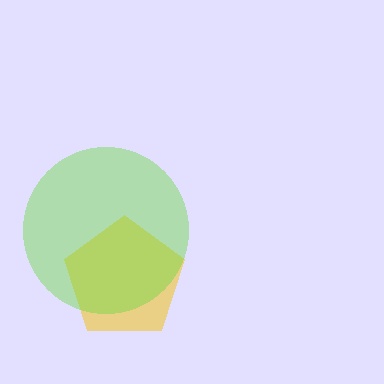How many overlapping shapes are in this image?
There are 2 overlapping shapes in the image.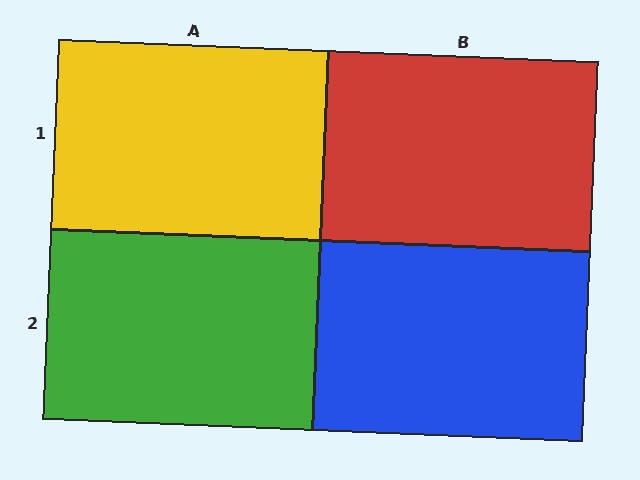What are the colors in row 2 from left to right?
Green, blue.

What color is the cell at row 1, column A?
Yellow.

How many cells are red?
1 cell is red.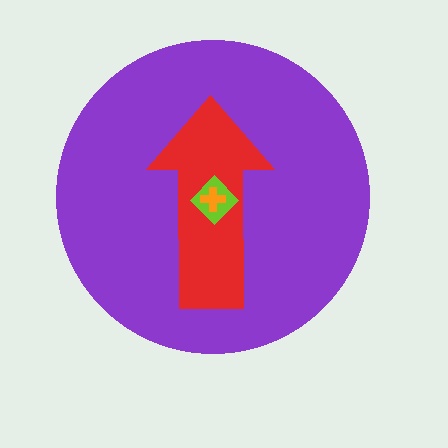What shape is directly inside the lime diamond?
The orange cross.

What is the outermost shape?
The purple circle.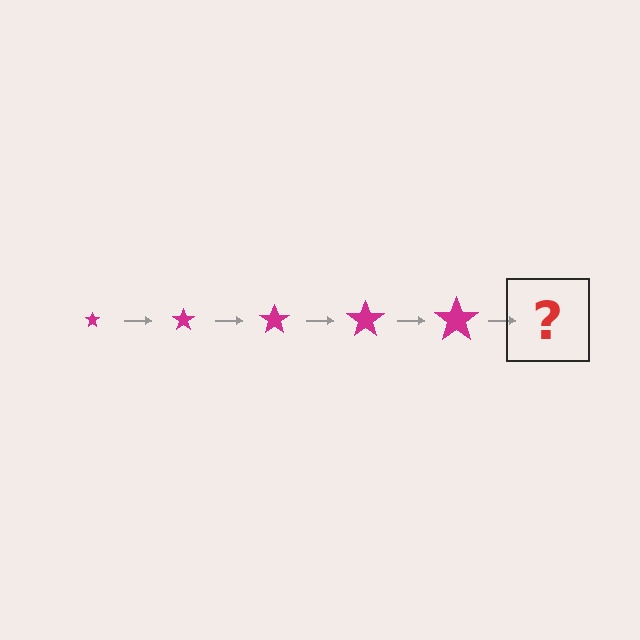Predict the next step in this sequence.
The next step is a magenta star, larger than the previous one.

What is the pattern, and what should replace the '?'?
The pattern is that the star gets progressively larger each step. The '?' should be a magenta star, larger than the previous one.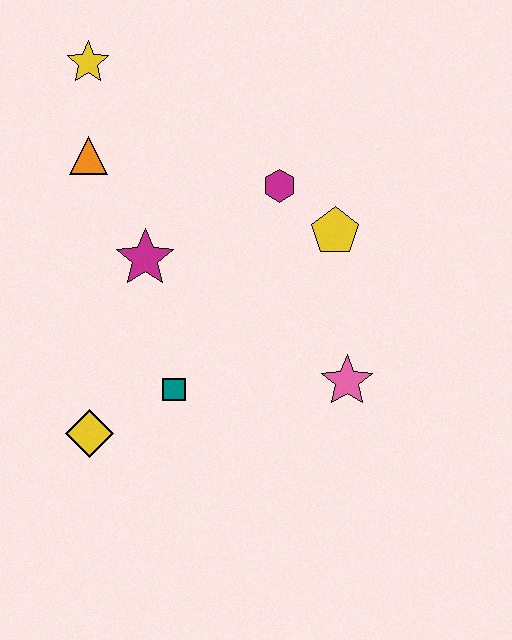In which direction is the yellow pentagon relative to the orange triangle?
The yellow pentagon is to the right of the orange triangle.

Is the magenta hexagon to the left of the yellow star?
No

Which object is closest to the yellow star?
The orange triangle is closest to the yellow star.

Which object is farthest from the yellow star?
The pink star is farthest from the yellow star.